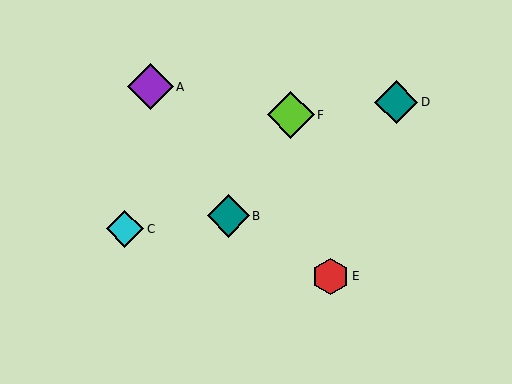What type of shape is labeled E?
Shape E is a red hexagon.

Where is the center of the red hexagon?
The center of the red hexagon is at (330, 276).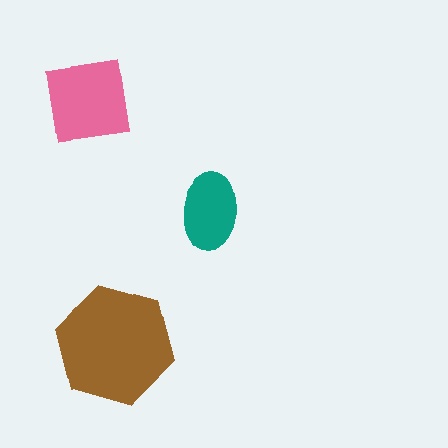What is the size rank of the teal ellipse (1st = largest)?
3rd.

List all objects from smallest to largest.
The teal ellipse, the pink square, the brown hexagon.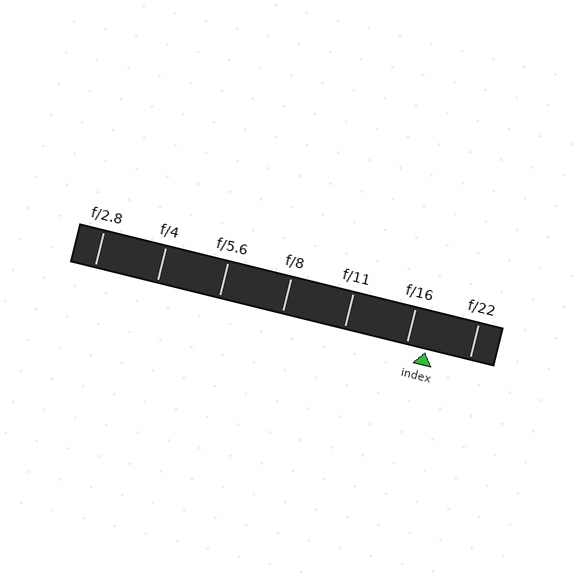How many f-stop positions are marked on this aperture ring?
There are 7 f-stop positions marked.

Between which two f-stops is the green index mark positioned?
The index mark is between f/16 and f/22.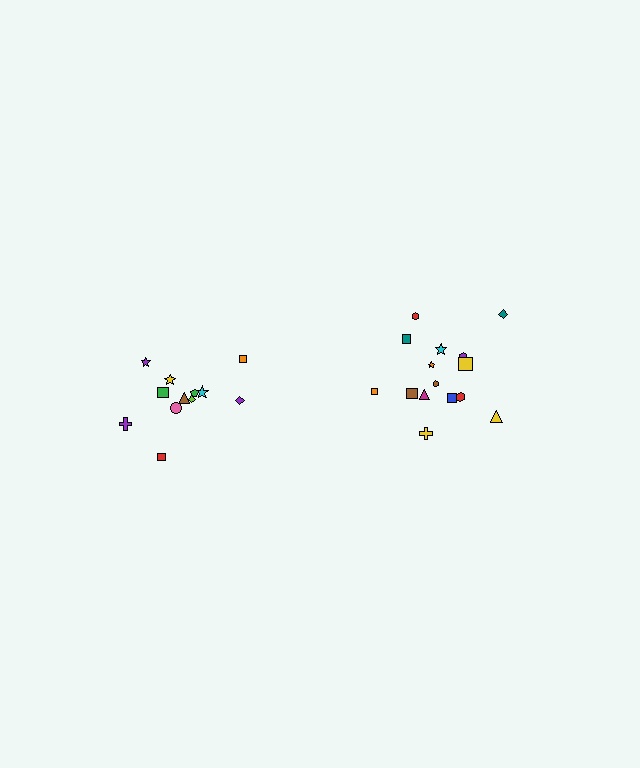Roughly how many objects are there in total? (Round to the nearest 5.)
Roughly 25 objects in total.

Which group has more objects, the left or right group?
The right group.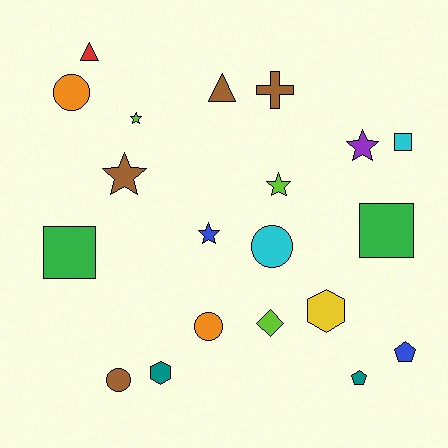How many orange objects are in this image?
There are 2 orange objects.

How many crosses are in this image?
There is 1 cross.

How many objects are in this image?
There are 20 objects.